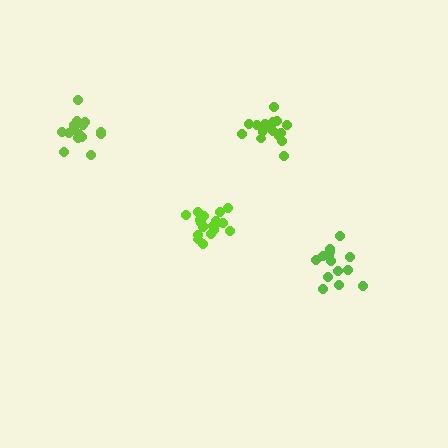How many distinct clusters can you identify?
There are 4 distinct clusters.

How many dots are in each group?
Group 1: 18 dots, Group 2: 19 dots, Group 3: 14 dots, Group 4: 15 dots (66 total).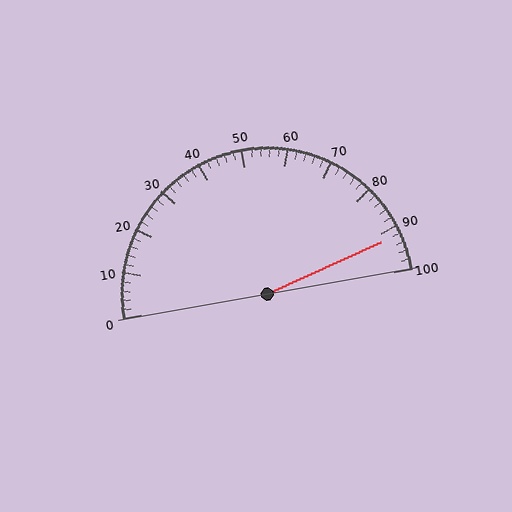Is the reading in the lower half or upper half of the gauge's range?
The reading is in the upper half of the range (0 to 100).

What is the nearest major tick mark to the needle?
The nearest major tick mark is 90.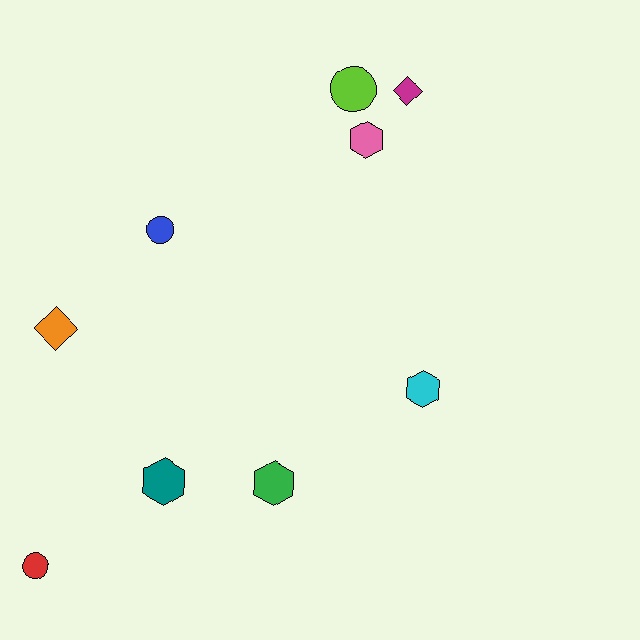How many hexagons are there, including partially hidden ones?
There are 4 hexagons.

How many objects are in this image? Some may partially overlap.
There are 9 objects.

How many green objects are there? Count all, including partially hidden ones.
There is 1 green object.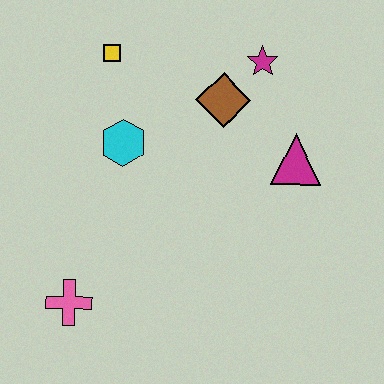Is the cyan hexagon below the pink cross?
No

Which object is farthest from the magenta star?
The pink cross is farthest from the magenta star.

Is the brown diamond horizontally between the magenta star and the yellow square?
Yes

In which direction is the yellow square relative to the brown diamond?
The yellow square is to the left of the brown diamond.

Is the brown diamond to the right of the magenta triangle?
No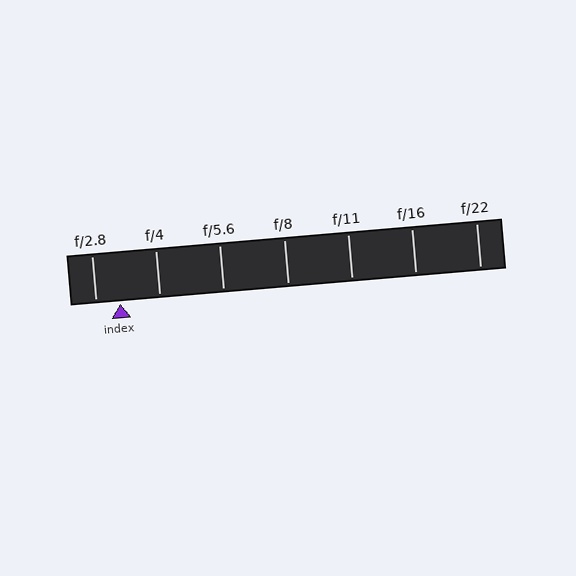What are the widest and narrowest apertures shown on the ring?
The widest aperture shown is f/2.8 and the narrowest is f/22.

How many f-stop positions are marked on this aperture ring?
There are 7 f-stop positions marked.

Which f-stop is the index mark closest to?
The index mark is closest to f/2.8.